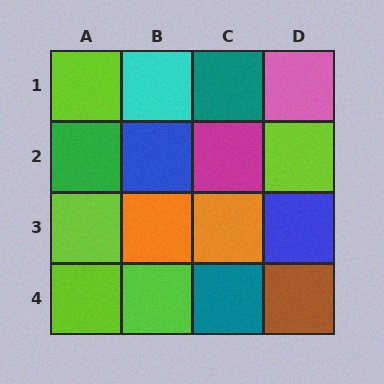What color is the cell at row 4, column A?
Lime.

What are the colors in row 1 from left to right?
Lime, cyan, teal, pink.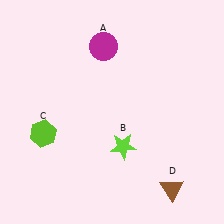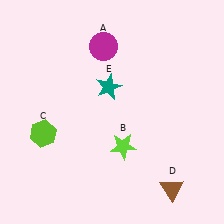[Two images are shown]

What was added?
A teal star (E) was added in Image 2.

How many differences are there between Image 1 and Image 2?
There is 1 difference between the two images.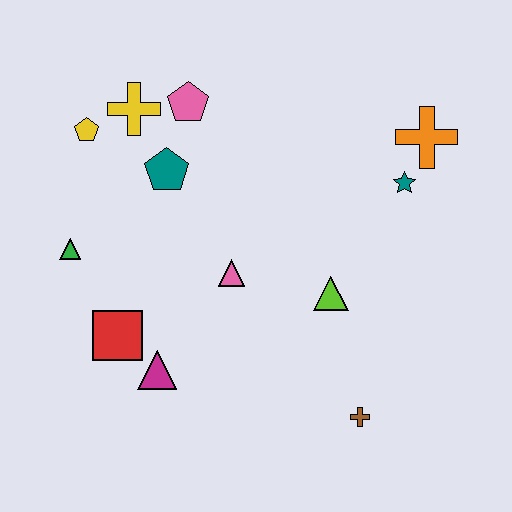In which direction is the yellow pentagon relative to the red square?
The yellow pentagon is above the red square.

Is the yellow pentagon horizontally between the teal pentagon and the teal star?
No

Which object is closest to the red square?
The magenta triangle is closest to the red square.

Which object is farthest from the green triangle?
The orange cross is farthest from the green triangle.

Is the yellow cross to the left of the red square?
No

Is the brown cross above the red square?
No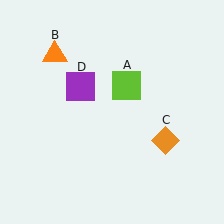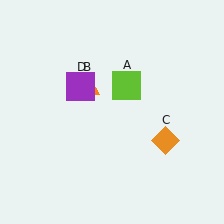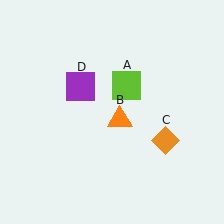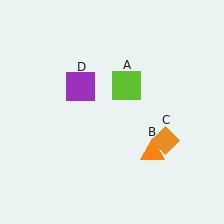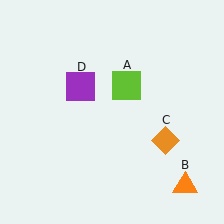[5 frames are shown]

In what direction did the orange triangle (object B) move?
The orange triangle (object B) moved down and to the right.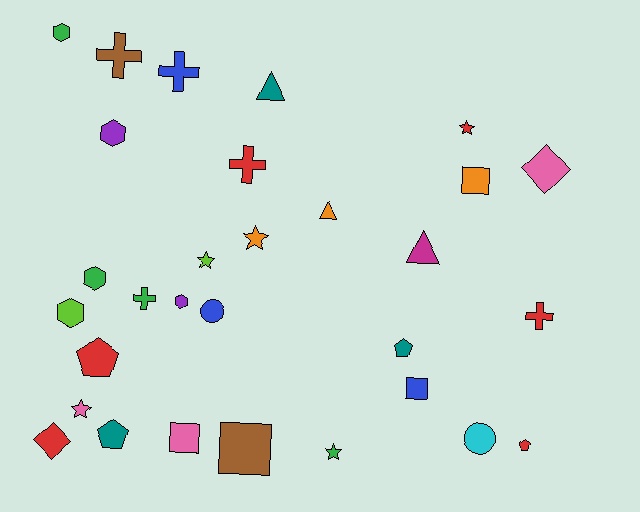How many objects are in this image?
There are 30 objects.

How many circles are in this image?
There are 2 circles.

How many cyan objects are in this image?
There is 1 cyan object.